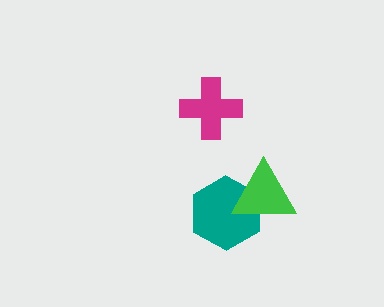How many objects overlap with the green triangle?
1 object overlaps with the green triangle.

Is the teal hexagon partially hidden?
Yes, it is partially covered by another shape.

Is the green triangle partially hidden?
No, no other shape covers it.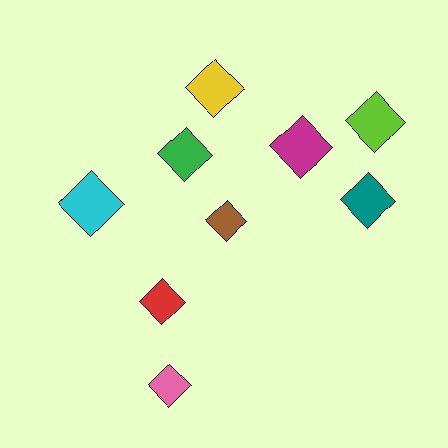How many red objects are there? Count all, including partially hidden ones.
There is 1 red object.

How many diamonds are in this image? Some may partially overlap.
There are 9 diamonds.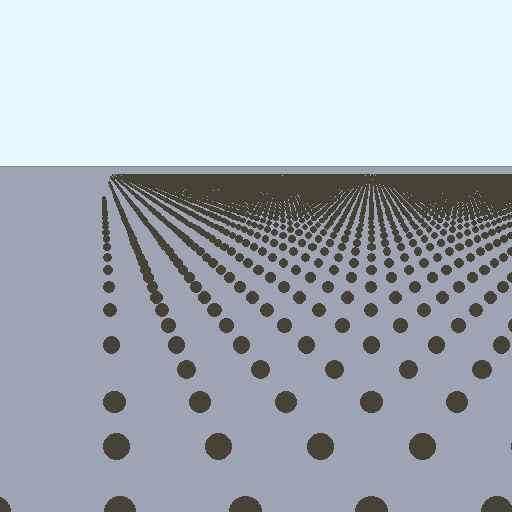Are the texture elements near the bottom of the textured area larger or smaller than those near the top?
Larger. Near the bottom, elements are closer to the viewer and appear at a bigger on-screen size.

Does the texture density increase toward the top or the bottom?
Density increases toward the top.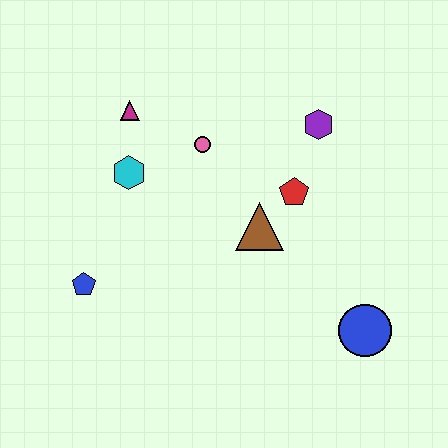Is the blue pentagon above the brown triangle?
No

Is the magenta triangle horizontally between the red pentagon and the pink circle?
No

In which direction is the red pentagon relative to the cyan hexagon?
The red pentagon is to the right of the cyan hexagon.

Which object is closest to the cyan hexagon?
The magenta triangle is closest to the cyan hexagon.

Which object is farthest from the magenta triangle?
The blue circle is farthest from the magenta triangle.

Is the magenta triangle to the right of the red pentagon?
No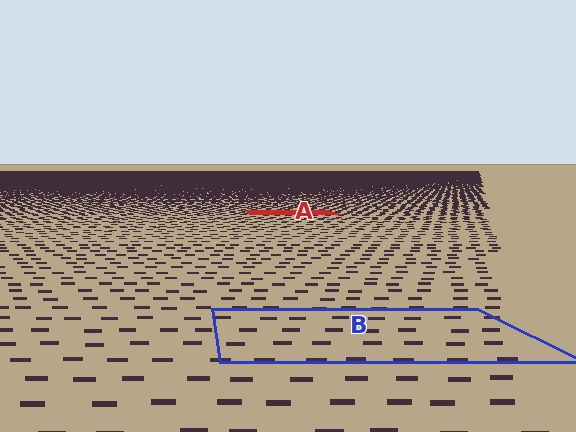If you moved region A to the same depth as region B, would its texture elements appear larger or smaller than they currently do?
They would appear larger. At a closer depth, the same texture elements are projected at a bigger on-screen size.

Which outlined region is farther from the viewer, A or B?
Region A is farther from the viewer — the texture elements inside it appear smaller and more densely packed.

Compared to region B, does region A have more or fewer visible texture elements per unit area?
Region A has more texture elements per unit area — they are packed more densely because it is farther away.